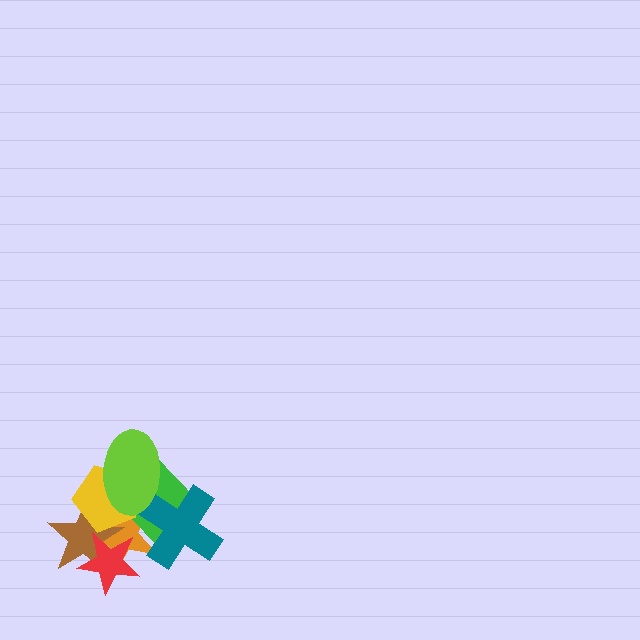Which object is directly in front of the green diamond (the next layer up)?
The teal cross is directly in front of the green diamond.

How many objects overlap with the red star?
2 objects overlap with the red star.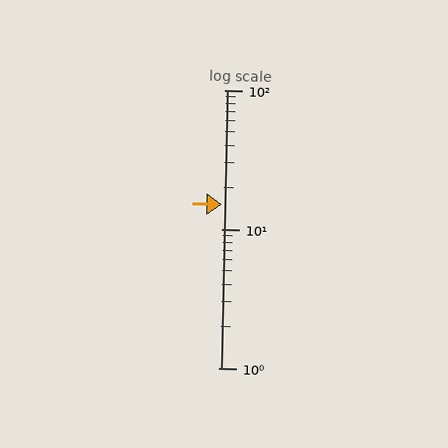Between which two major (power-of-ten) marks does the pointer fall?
The pointer is between 10 and 100.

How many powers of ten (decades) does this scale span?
The scale spans 2 decades, from 1 to 100.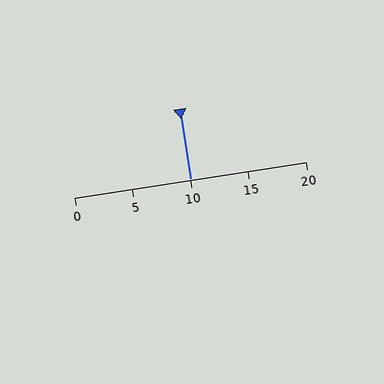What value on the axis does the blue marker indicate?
The marker indicates approximately 10.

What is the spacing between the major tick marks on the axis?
The major ticks are spaced 5 apart.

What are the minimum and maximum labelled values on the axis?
The axis runs from 0 to 20.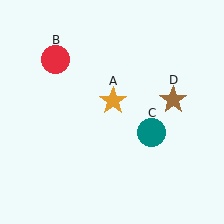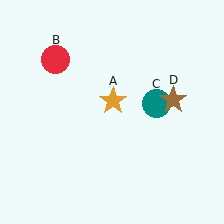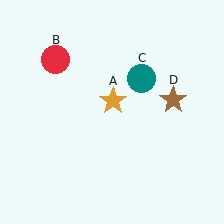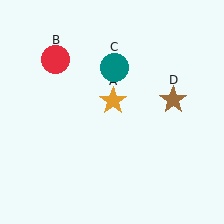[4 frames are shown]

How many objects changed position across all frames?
1 object changed position: teal circle (object C).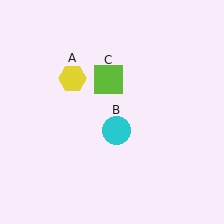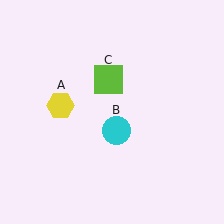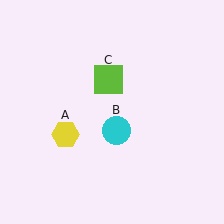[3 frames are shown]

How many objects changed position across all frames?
1 object changed position: yellow hexagon (object A).